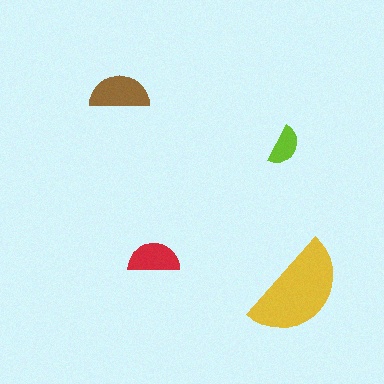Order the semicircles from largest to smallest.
the yellow one, the brown one, the red one, the lime one.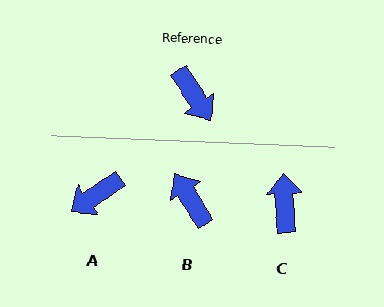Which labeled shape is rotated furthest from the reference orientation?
B, about 179 degrees away.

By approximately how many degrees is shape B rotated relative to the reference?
Approximately 179 degrees counter-clockwise.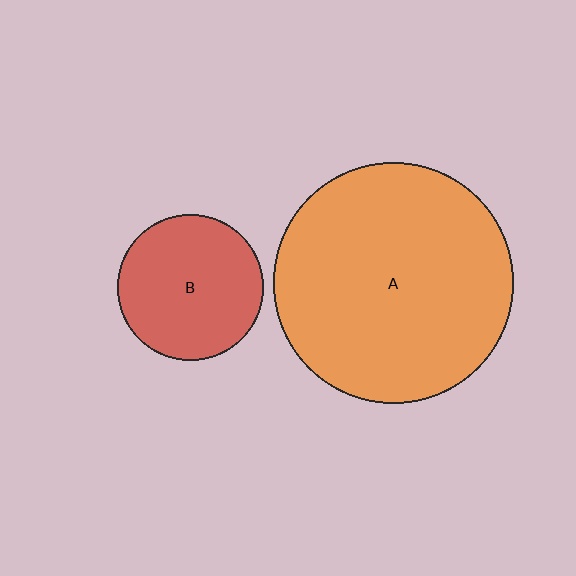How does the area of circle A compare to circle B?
Approximately 2.7 times.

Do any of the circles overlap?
No, none of the circles overlap.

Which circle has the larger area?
Circle A (orange).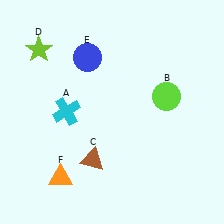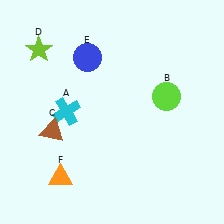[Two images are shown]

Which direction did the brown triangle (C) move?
The brown triangle (C) moved left.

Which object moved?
The brown triangle (C) moved left.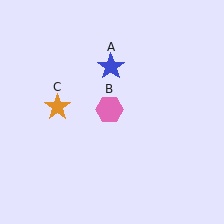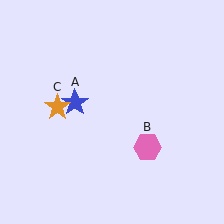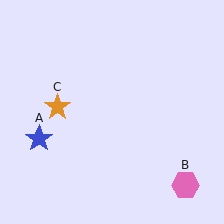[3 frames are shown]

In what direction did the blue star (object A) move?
The blue star (object A) moved down and to the left.